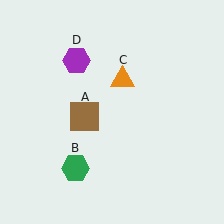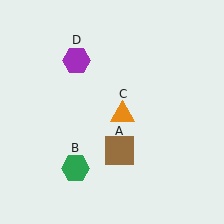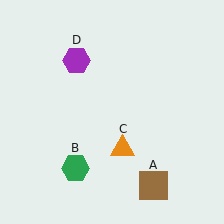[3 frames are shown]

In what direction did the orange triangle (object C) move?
The orange triangle (object C) moved down.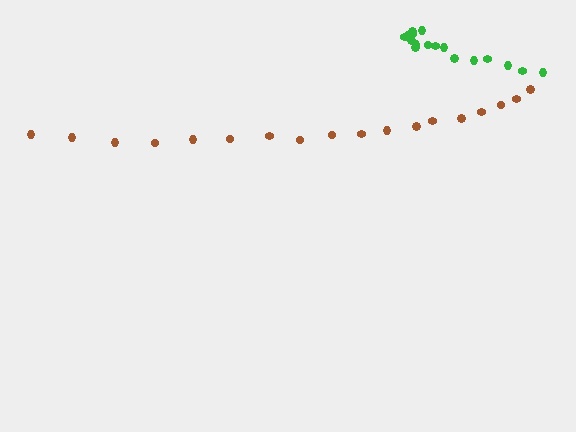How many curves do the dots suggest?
There are 2 distinct paths.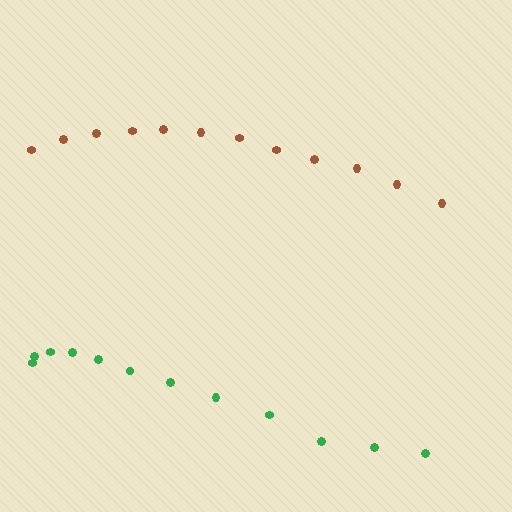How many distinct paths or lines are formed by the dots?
There are 2 distinct paths.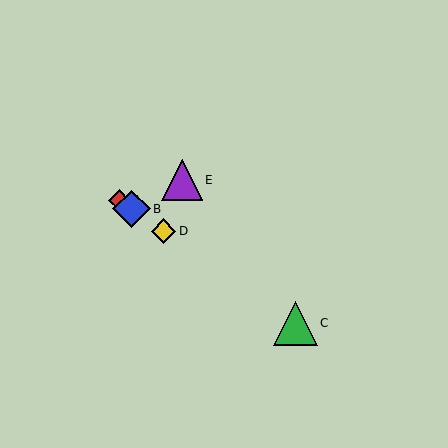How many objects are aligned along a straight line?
4 objects (A, B, C, D) are aligned along a straight line.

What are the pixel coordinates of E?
Object E is at (182, 180).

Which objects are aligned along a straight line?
Objects A, B, C, D are aligned along a straight line.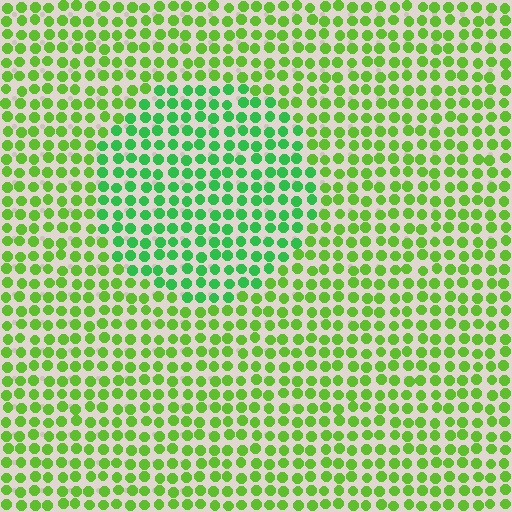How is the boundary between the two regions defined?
The boundary is defined purely by a slight shift in hue (about 32 degrees). Spacing, size, and orientation are identical on both sides.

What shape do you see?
I see a circle.